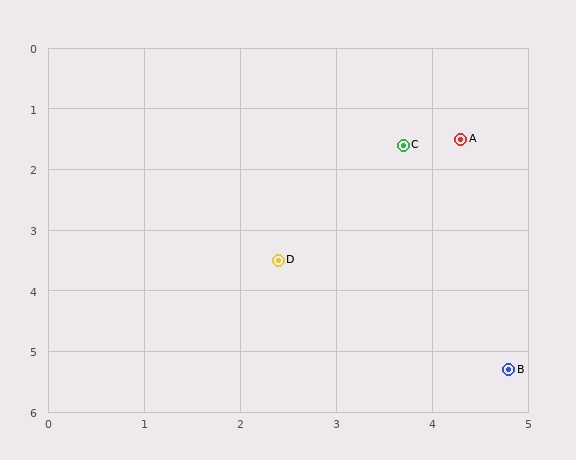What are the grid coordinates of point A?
Point A is at approximately (4.3, 1.5).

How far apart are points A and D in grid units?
Points A and D are about 2.8 grid units apart.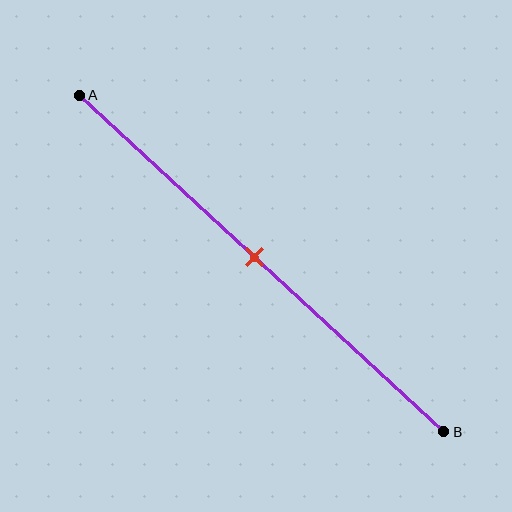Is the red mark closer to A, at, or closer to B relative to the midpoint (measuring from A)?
The red mark is approximately at the midpoint of segment AB.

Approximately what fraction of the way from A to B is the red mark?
The red mark is approximately 50% of the way from A to B.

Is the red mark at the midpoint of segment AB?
Yes, the mark is approximately at the midpoint.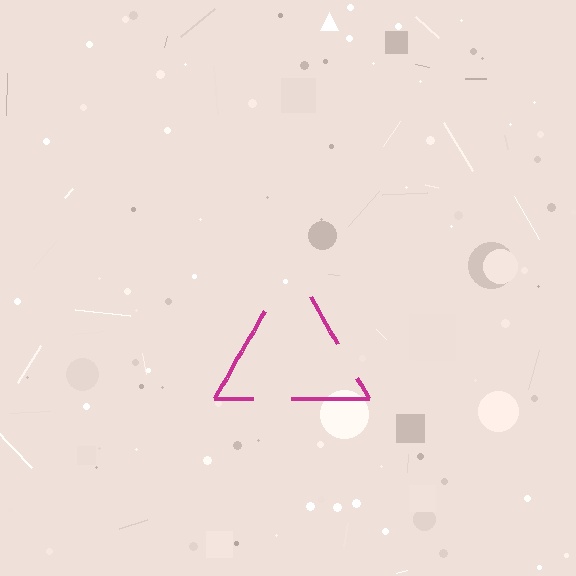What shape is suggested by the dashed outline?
The dashed outline suggests a triangle.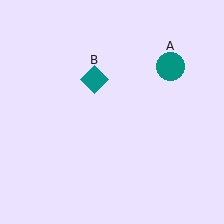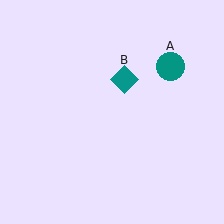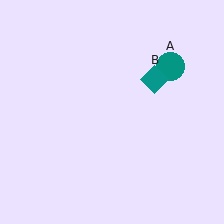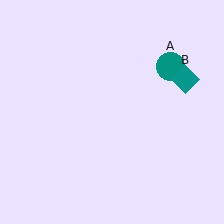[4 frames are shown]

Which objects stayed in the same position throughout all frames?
Teal circle (object A) remained stationary.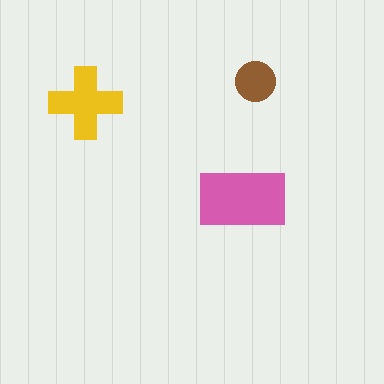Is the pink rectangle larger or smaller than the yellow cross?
Larger.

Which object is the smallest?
The brown circle.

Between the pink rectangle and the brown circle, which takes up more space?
The pink rectangle.